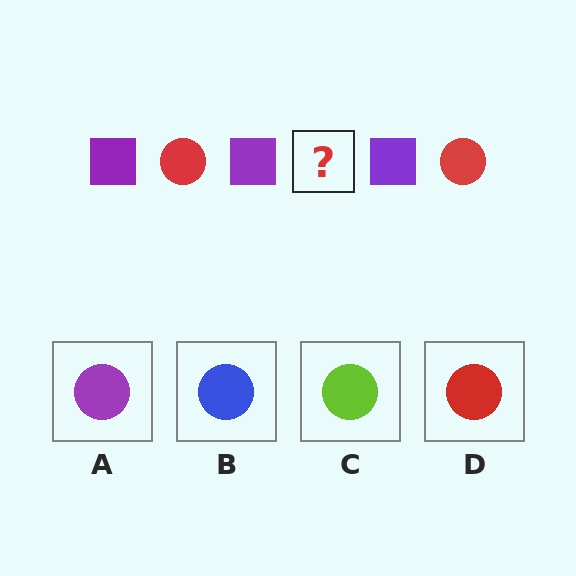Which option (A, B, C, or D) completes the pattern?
D.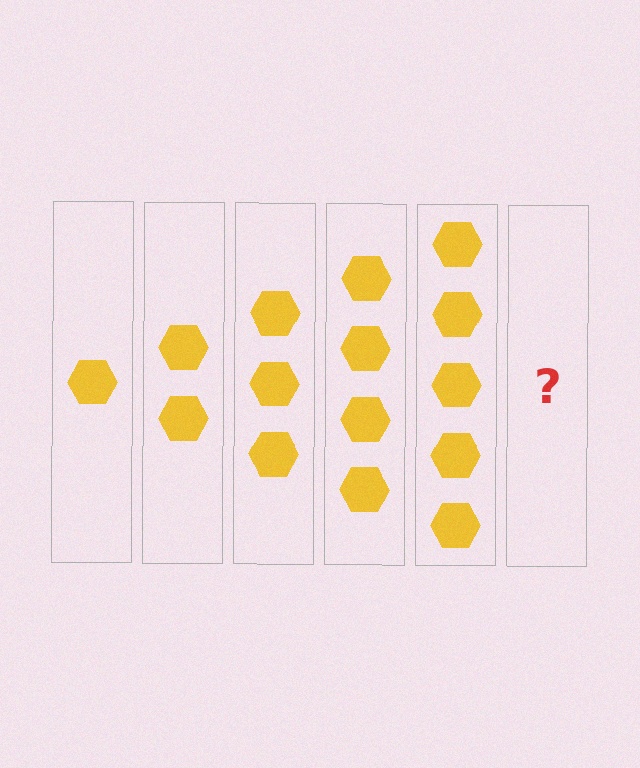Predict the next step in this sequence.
The next step is 6 hexagons.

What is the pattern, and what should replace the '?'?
The pattern is that each step adds one more hexagon. The '?' should be 6 hexagons.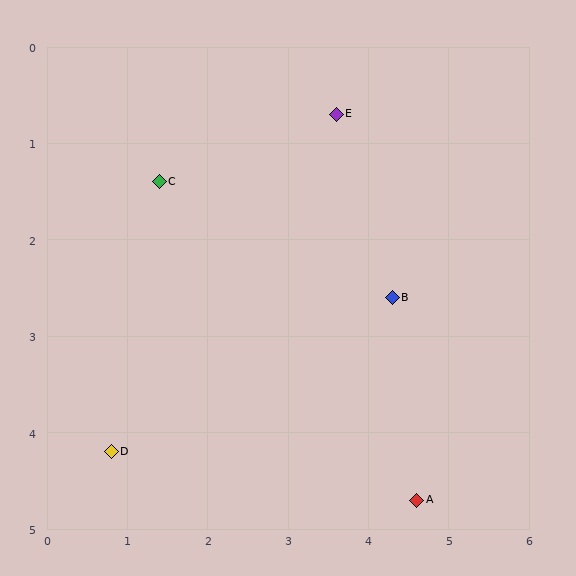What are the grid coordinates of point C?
Point C is at approximately (1.4, 1.4).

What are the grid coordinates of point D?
Point D is at approximately (0.8, 4.2).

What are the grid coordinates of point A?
Point A is at approximately (4.6, 4.7).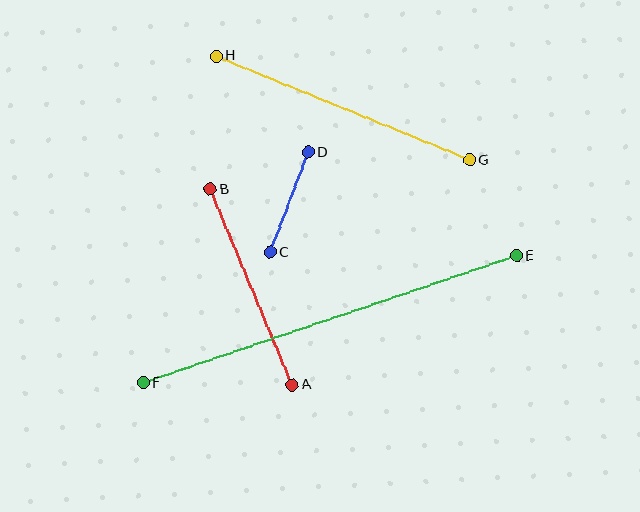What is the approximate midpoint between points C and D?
The midpoint is at approximately (289, 202) pixels.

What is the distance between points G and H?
The distance is approximately 274 pixels.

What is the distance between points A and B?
The distance is approximately 212 pixels.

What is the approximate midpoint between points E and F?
The midpoint is at approximately (330, 319) pixels.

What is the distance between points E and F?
The distance is approximately 394 pixels.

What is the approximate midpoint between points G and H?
The midpoint is at approximately (343, 108) pixels.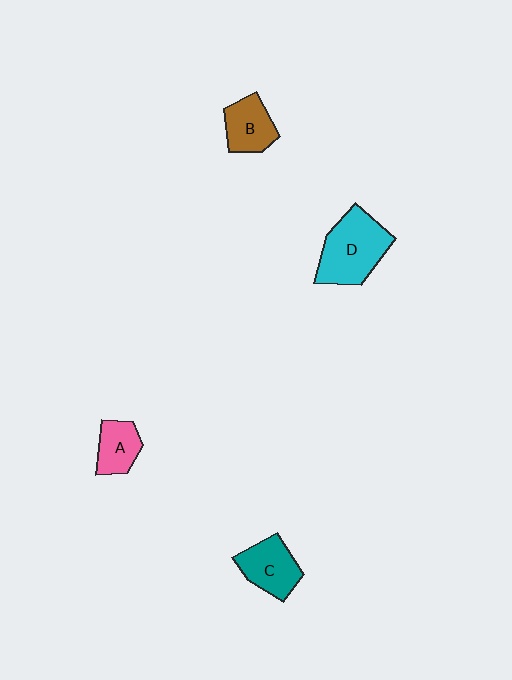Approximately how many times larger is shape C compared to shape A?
Approximately 1.3 times.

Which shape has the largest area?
Shape D (cyan).